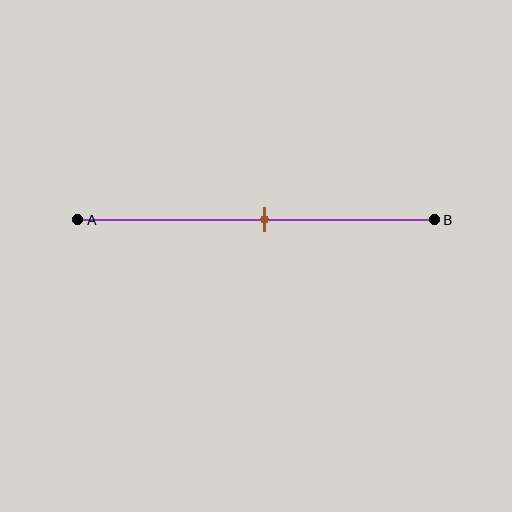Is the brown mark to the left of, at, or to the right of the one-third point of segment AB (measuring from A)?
The brown mark is to the right of the one-third point of segment AB.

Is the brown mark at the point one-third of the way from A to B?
No, the mark is at about 50% from A, not at the 33% one-third point.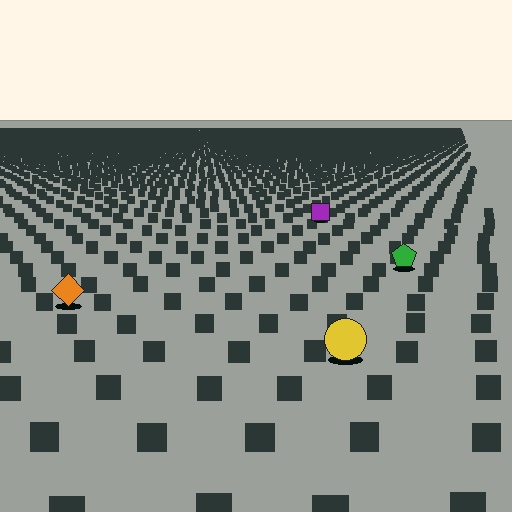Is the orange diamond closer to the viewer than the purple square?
Yes. The orange diamond is closer — you can tell from the texture gradient: the ground texture is coarser near it.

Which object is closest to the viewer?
The yellow circle is closest. The texture marks near it are larger and more spread out.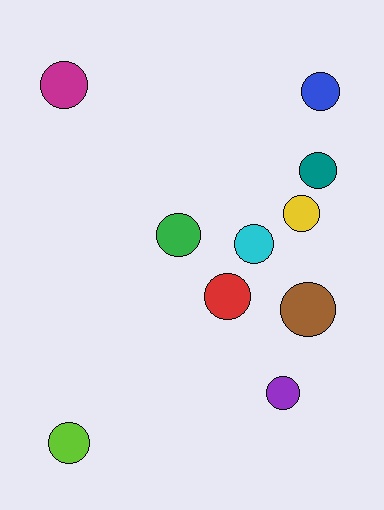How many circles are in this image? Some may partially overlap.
There are 10 circles.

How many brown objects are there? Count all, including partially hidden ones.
There is 1 brown object.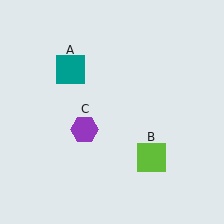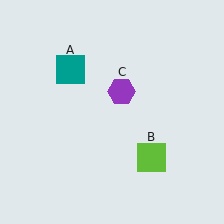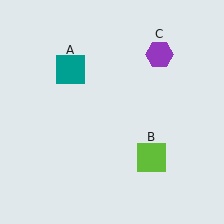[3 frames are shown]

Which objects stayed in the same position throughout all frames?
Teal square (object A) and lime square (object B) remained stationary.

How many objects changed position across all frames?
1 object changed position: purple hexagon (object C).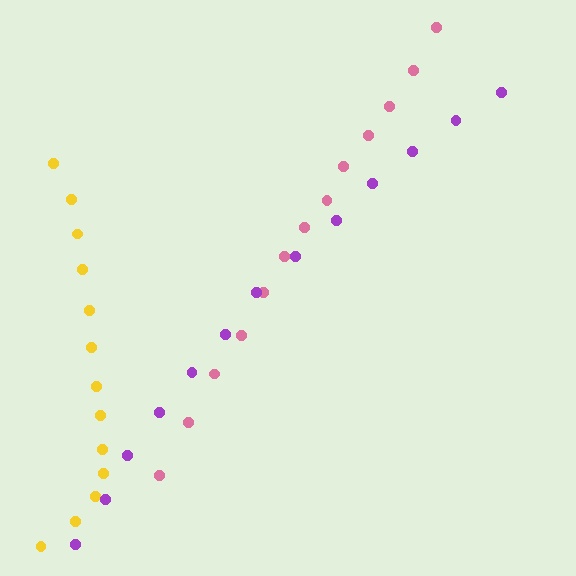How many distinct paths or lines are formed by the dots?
There are 3 distinct paths.